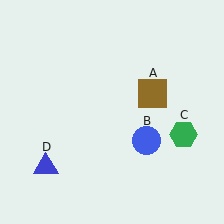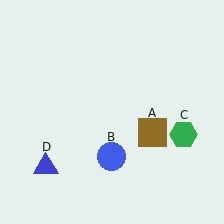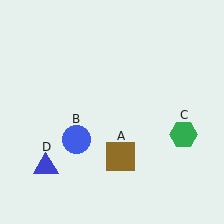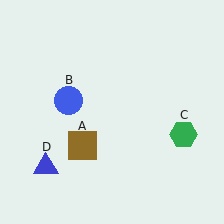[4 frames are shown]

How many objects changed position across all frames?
2 objects changed position: brown square (object A), blue circle (object B).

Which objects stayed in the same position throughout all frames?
Green hexagon (object C) and blue triangle (object D) remained stationary.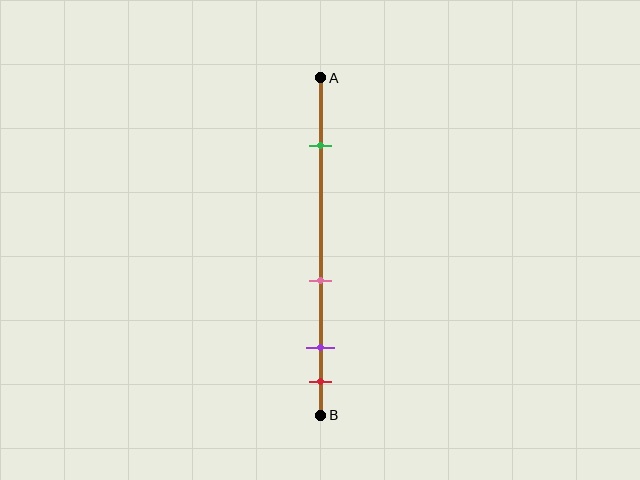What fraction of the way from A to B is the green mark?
The green mark is approximately 20% (0.2) of the way from A to B.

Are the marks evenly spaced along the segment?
No, the marks are not evenly spaced.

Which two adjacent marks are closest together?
The purple and red marks are the closest adjacent pair.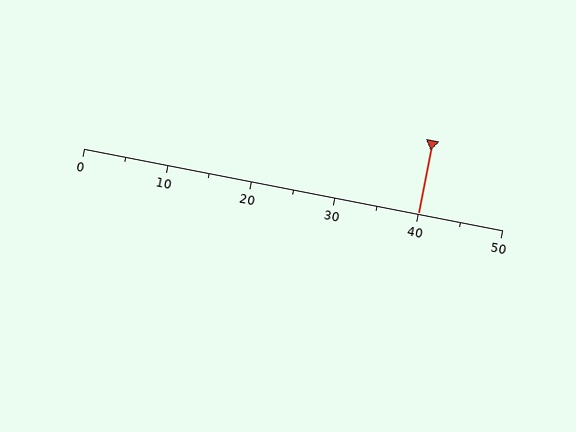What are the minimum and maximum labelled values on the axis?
The axis runs from 0 to 50.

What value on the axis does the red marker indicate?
The marker indicates approximately 40.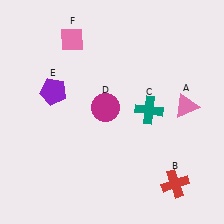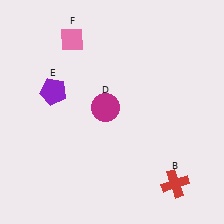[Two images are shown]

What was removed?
The pink triangle (A), the teal cross (C) were removed in Image 2.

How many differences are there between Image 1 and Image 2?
There are 2 differences between the two images.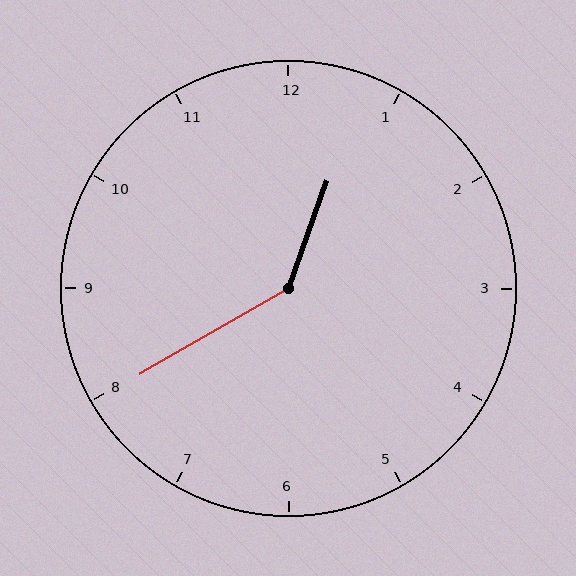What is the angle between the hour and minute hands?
Approximately 140 degrees.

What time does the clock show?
12:40.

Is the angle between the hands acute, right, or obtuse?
It is obtuse.